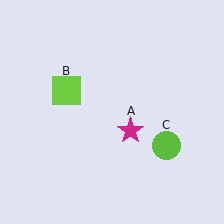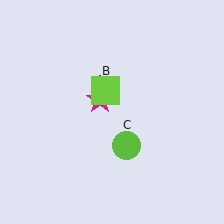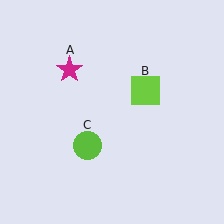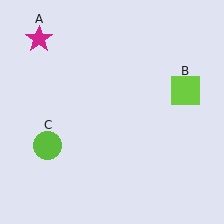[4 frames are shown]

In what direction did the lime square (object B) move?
The lime square (object B) moved right.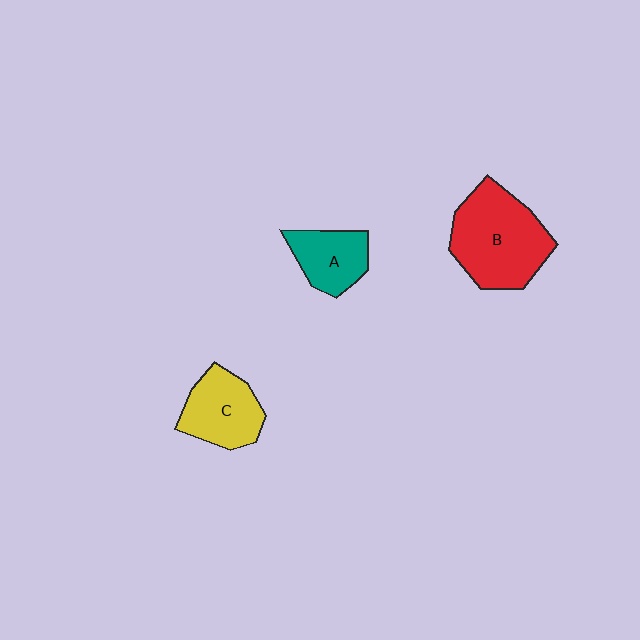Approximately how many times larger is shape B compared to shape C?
Approximately 1.6 times.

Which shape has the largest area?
Shape B (red).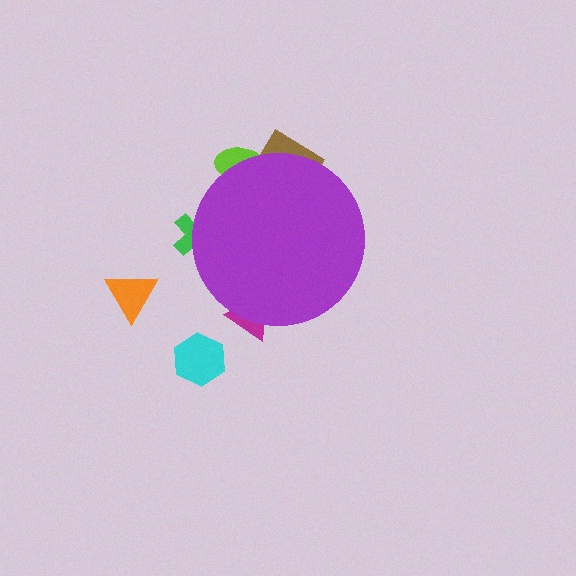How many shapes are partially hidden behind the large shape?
4 shapes are partially hidden.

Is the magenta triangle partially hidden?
Yes, the magenta triangle is partially hidden behind the purple circle.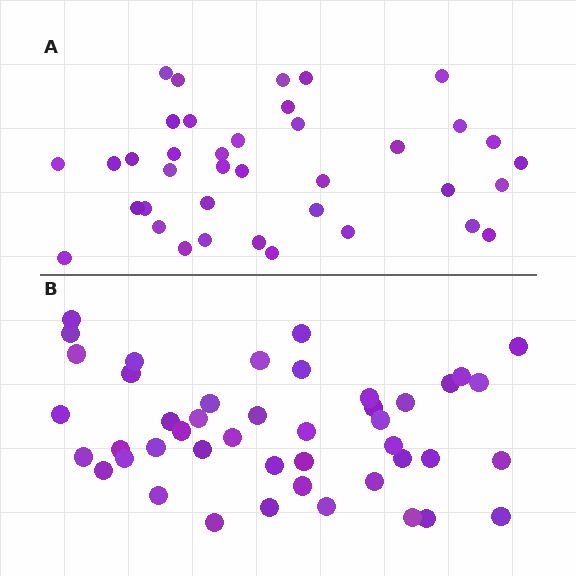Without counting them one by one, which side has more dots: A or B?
Region B (the bottom region) has more dots.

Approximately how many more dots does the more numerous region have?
Region B has roughly 8 or so more dots than region A.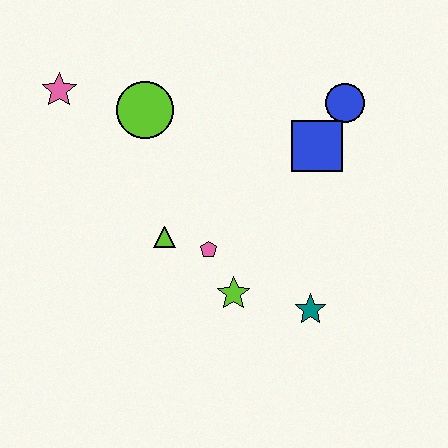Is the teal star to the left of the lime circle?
No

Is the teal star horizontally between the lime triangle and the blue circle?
Yes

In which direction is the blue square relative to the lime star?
The blue square is above the lime star.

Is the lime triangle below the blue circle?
Yes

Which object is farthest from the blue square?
The pink star is farthest from the blue square.